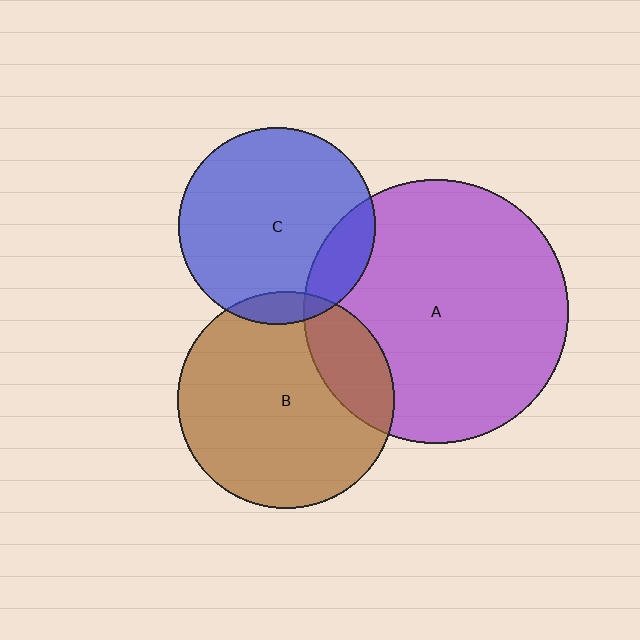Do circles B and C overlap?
Yes.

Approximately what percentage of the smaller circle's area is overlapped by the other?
Approximately 10%.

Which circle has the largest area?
Circle A (purple).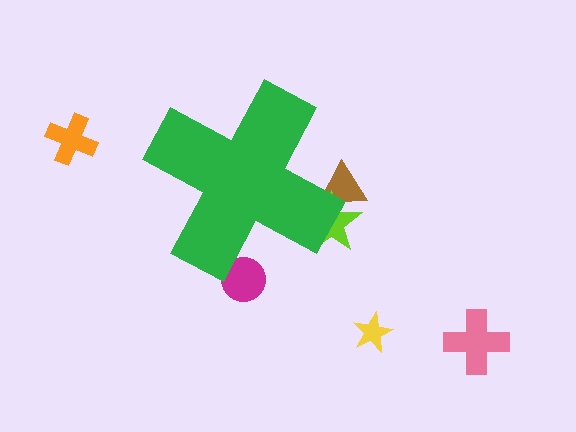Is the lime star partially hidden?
Yes, the lime star is partially hidden behind the green cross.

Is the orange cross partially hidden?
No, the orange cross is fully visible.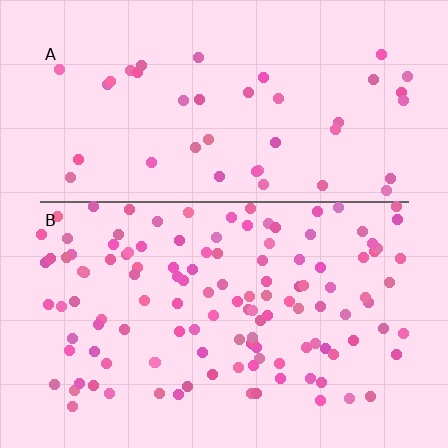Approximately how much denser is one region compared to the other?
Approximately 2.9× — region B over region A.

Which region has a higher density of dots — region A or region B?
B (the bottom).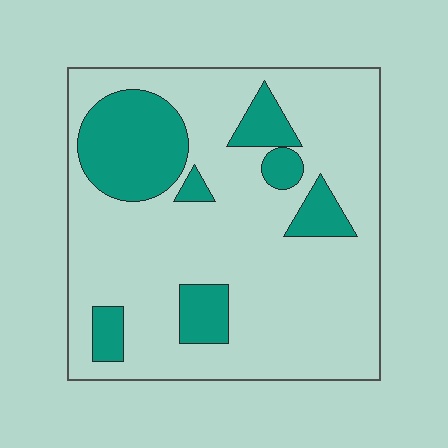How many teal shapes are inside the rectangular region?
7.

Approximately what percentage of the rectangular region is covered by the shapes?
Approximately 20%.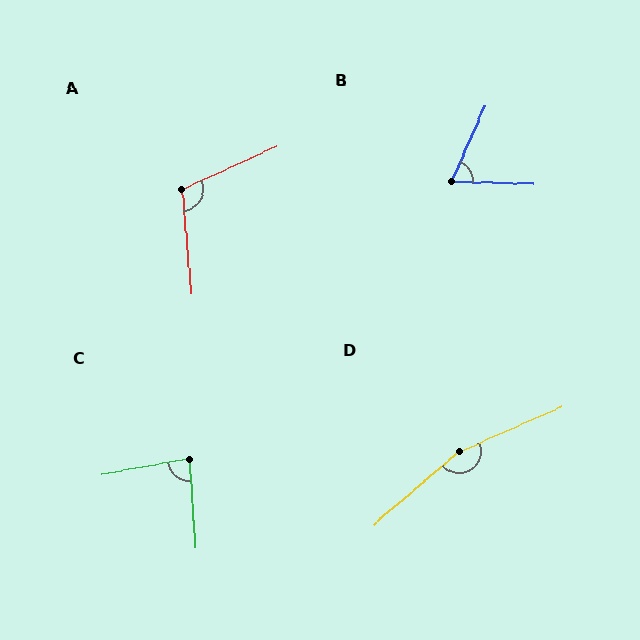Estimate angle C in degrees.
Approximately 83 degrees.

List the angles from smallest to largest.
B (68°), C (83°), A (110°), D (163°).